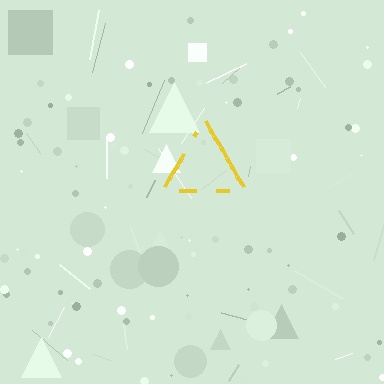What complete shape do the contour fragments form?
The contour fragments form a triangle.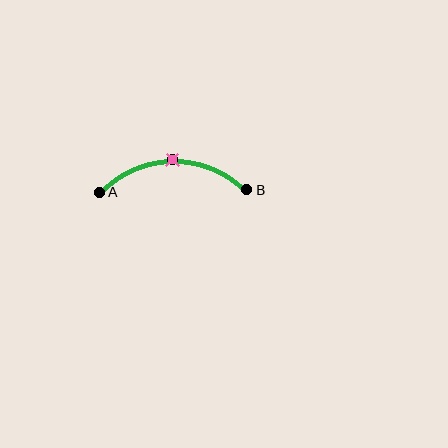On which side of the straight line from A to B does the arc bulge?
The arc bulges above the straight line connecting A and B.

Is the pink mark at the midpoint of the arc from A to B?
Yes. The pink mark lies on the arc at equal arc-length from both A and B — it is the arc midpoint.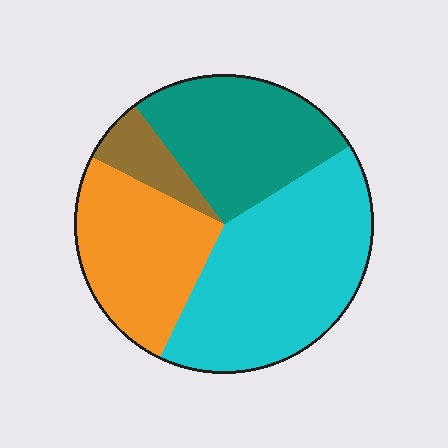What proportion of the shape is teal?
Teal takes up about one quarter (1/4) of the shape.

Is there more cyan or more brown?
Cyan.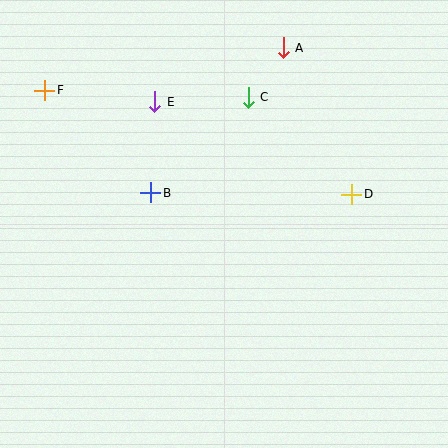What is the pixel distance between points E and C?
The distance between E and C is 94 pixels.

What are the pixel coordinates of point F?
Point F is at (45, 90).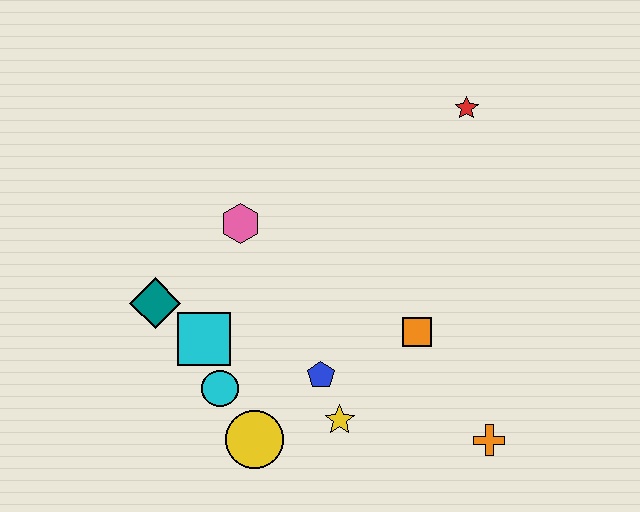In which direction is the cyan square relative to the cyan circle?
The cyan square is above the cyan circle.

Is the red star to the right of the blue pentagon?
Yes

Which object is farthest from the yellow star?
The red star is farthest from the yellow star.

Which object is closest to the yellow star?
The blue pentagon is closest to the yellow star.